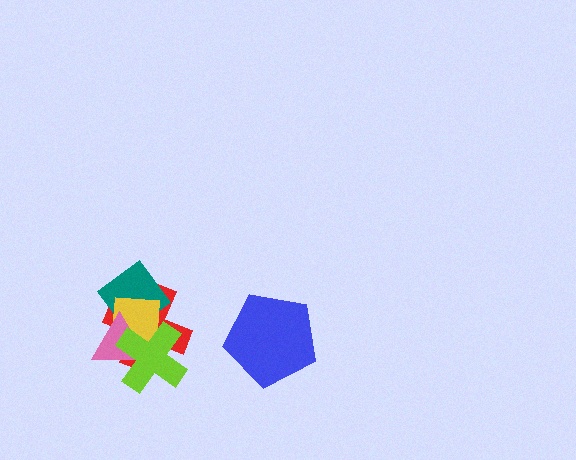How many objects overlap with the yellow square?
4 objects overlap with the yellow square.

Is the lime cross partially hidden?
No, no other shape covers it.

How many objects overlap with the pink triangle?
4 objects overlap with the pink triangle.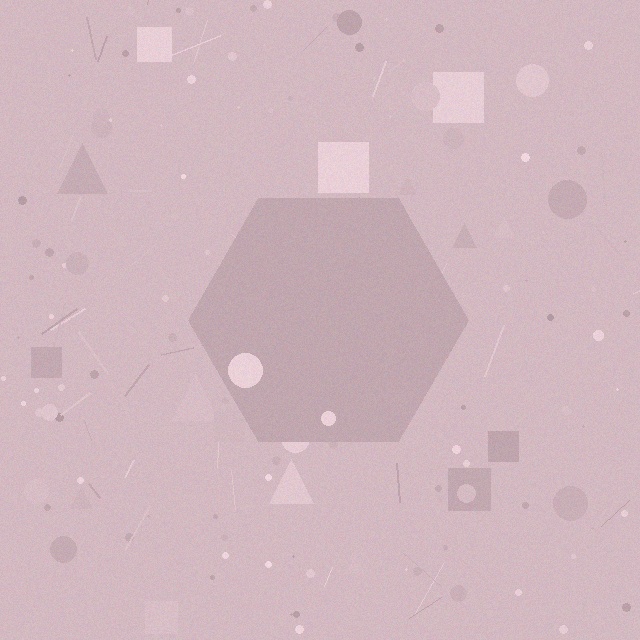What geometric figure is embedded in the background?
A hexagon is embedded in the background.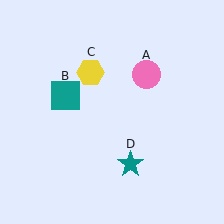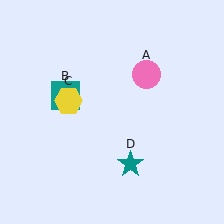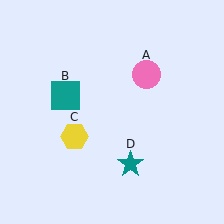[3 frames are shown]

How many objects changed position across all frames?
1 object changed position: yellow hexagon (object C).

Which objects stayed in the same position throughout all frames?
Pink circle (object A) and teal square (object B) and teal star (object D) remained stationary.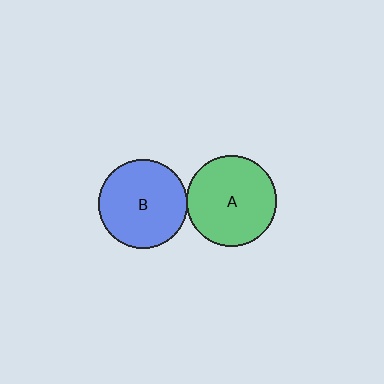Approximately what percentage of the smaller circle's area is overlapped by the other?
Approximately 5%.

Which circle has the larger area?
Circle A (green).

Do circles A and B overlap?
Yes.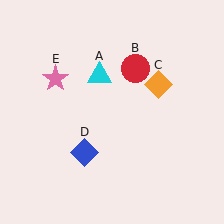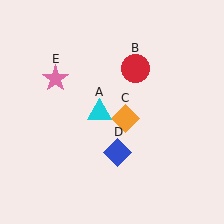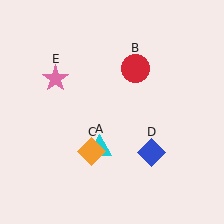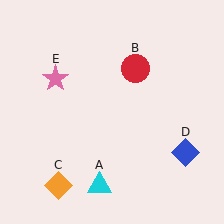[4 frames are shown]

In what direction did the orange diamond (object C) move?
The orange diamond (object C) moved down and to the left.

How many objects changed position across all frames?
3 objects changed position: cyan triangle (object A), orange diamond (object C), blue diamond (object D).